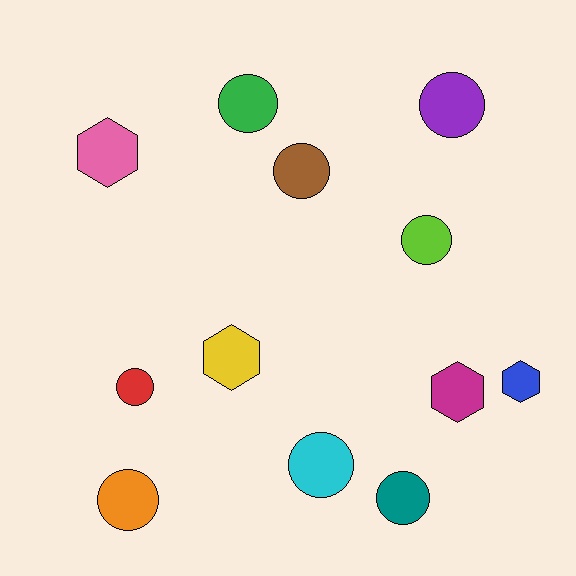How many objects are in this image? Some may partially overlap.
There are 12 objects.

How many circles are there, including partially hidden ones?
There are 8 circles.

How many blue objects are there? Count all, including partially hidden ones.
There is 1 blue object.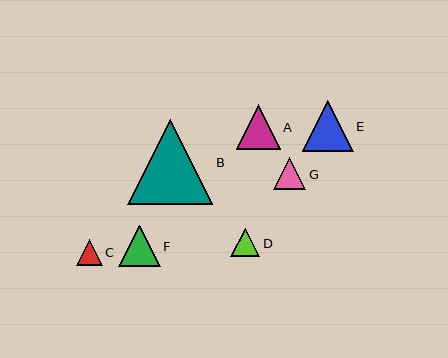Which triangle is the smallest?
Triangle C is the smallest with a size of approximately 26 pixels.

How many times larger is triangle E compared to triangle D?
Triangle E is approximately 1.8 times the size of triangle D.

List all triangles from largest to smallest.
From largest to smallest: B, E, A, F, G, D, C.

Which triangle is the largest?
Triangle B is the largest with a size of approximately 85 pixels.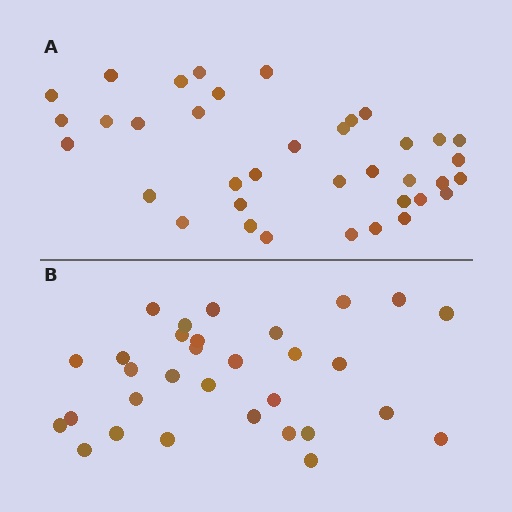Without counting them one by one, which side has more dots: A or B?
Region A (the top region) has more dots.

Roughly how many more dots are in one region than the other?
Region A has about 6 more dots than region B.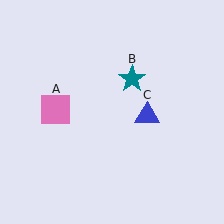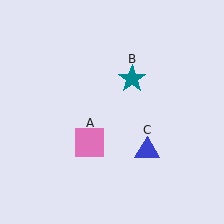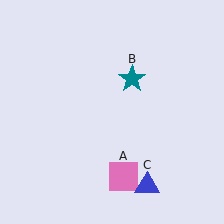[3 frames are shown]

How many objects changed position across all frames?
2 objects changed position: pink square (object A), blue triangle (object C).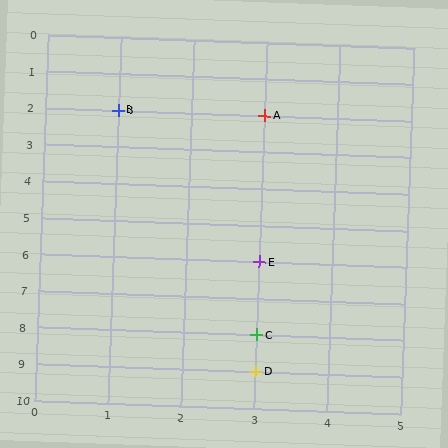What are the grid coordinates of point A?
Point A is at grid coordinates (3, 2).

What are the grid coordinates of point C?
Point C is at grid coordinates (3, 8).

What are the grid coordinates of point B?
Point B is at grid coordinates (1, 2).